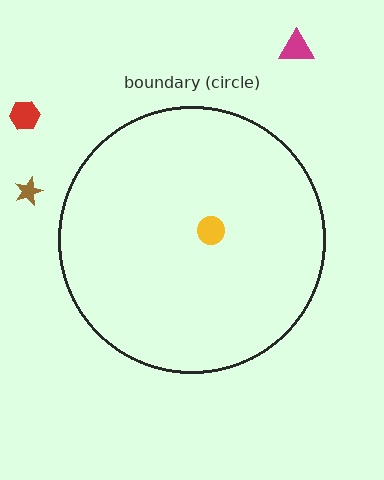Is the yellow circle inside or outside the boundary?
Inside.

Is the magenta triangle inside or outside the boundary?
Outside.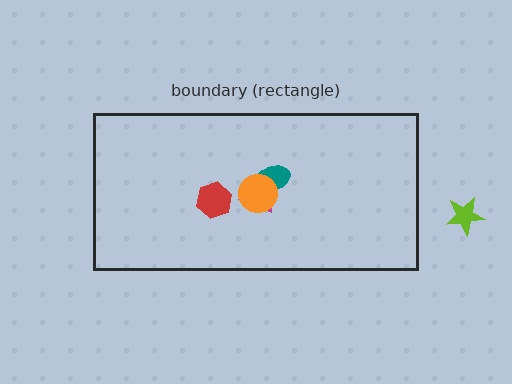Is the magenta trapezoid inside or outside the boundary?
Inside.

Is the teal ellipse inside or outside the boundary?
Inside.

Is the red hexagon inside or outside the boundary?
Inside.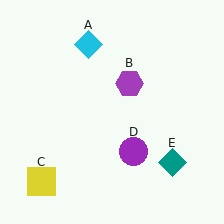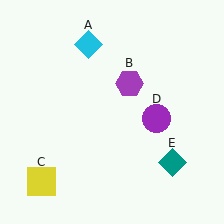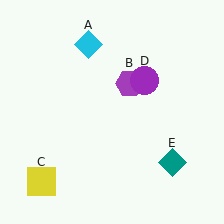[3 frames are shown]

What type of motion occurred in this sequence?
The purple circle (object D) rotated counterclockwise around the center of the scene.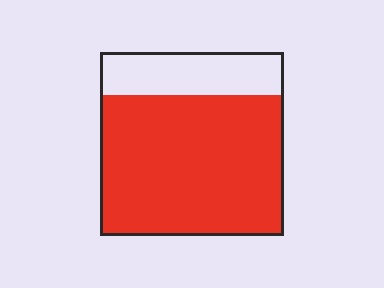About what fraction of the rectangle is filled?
About three quarters (3/4).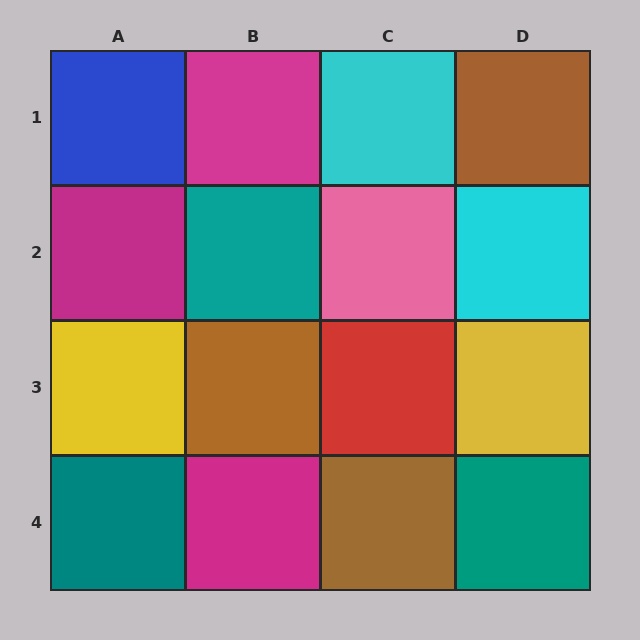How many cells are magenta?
3 cells are magenta.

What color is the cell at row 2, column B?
Teal.